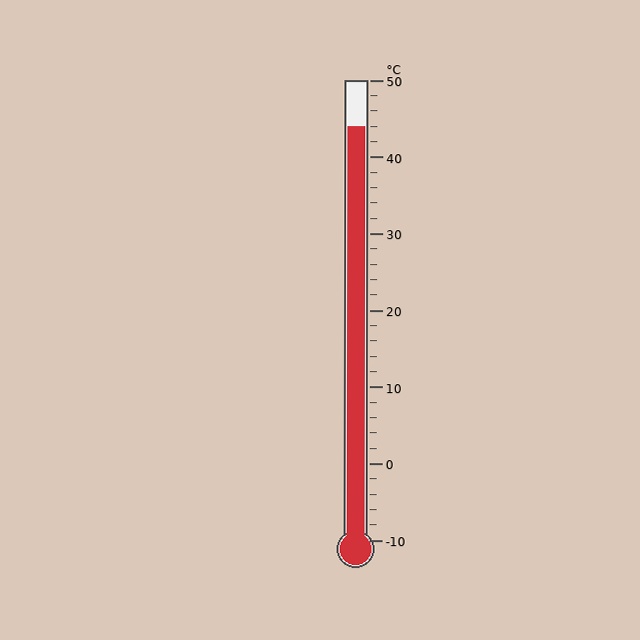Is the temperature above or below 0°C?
The temperature is above 0°C.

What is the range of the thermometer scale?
The thermometer scale ranges from -10°C to 50°C.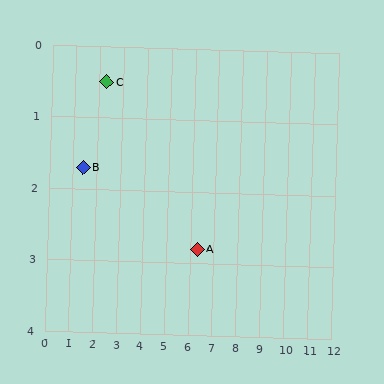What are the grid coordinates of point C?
Point C is at approximately (2.3, 0.5).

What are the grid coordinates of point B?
Point B is at approximately (1.4, 1.7).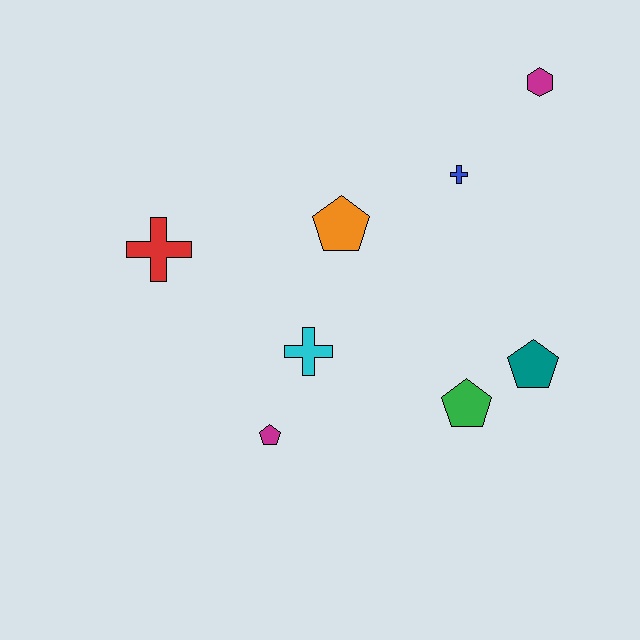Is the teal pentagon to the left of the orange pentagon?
No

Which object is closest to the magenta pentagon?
The cyan cross is closest to the magenta pentagon.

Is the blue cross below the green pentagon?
No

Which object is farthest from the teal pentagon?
The red cross is farthest from the teal pentagon.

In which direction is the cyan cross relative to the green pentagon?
The cyan cross is to the left of the green pentagon.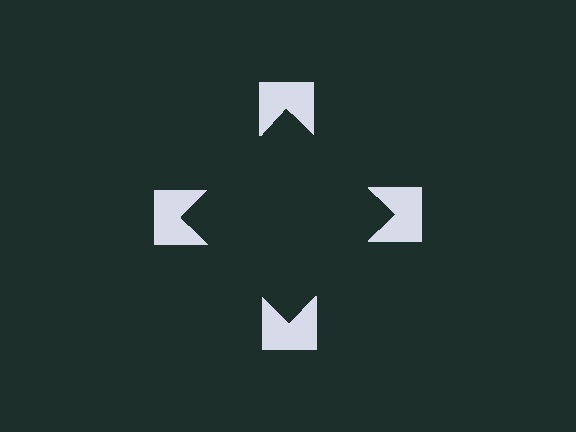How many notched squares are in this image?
There are 4 — one at each vertex of the illusory square.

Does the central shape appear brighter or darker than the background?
It typically appears slightly darker than the background, even though no actual brightness change is drawn.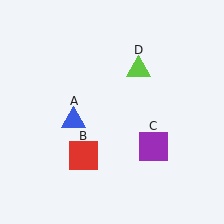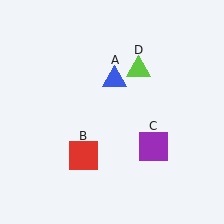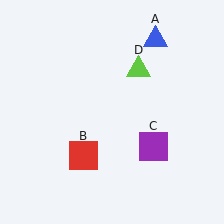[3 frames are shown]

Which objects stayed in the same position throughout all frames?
Red square (object B) and purple square (object C) and lime triangle (object D) remained stationary.